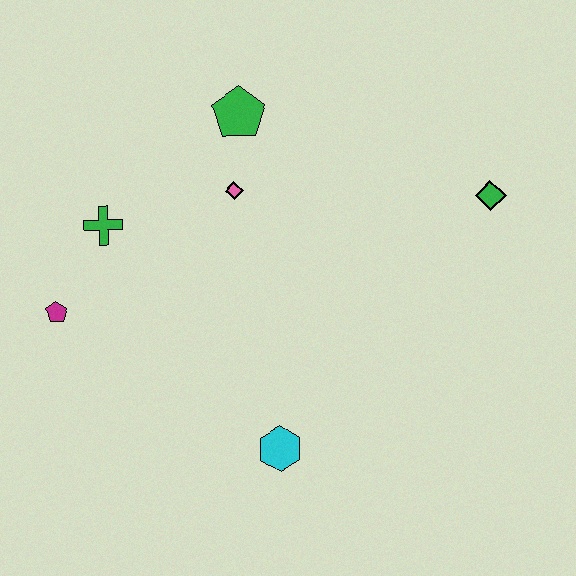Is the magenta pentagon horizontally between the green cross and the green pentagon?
No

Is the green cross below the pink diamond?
Yes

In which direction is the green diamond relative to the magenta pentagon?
The green diamond is to the right of the magenta pentagon.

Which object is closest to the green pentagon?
The pink diamond is closest to the green pentagon.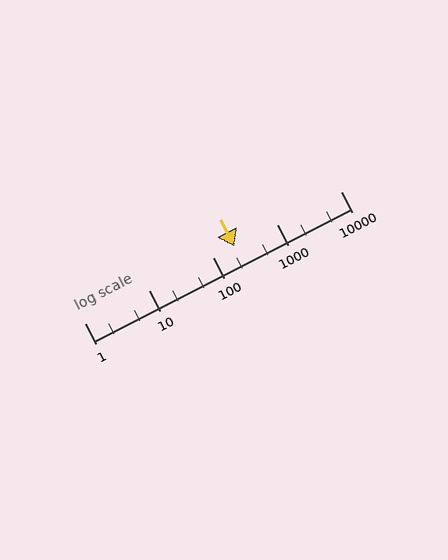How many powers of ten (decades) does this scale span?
The scale spans 4 decades, from 1 to 10000.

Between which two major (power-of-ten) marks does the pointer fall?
The pointer is between 100 and 1000.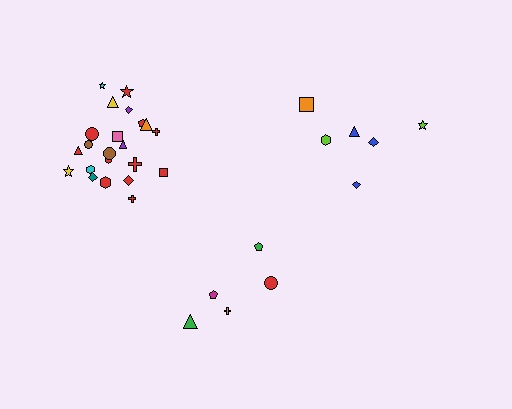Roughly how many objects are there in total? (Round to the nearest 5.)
Roughly 35 objects in total.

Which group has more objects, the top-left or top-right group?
The top-left group.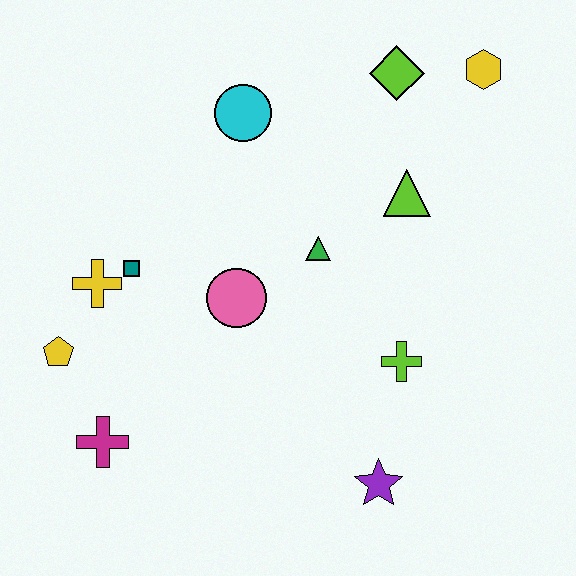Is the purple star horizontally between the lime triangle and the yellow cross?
Yes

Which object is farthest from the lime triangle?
The magenta cross is farthest from the lime triangle.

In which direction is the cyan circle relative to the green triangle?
The cyan circle is above the green triangle.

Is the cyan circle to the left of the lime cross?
Yes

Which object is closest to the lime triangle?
The green triangle is closest to the lime triangle.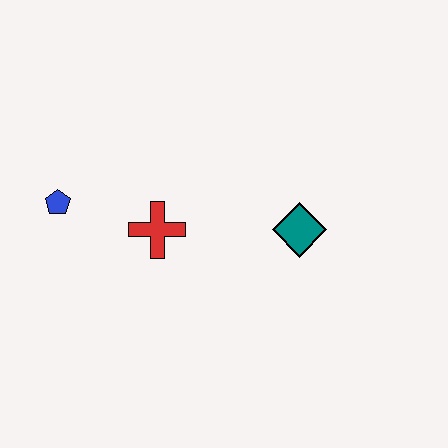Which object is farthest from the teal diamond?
The blue pentagon is farthest from the teal diamond.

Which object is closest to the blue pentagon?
The red cross is closest to the blue pentagon.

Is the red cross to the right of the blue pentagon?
Yes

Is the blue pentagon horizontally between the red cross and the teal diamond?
No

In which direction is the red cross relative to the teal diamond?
The red cross is to the left of the teal diamond.